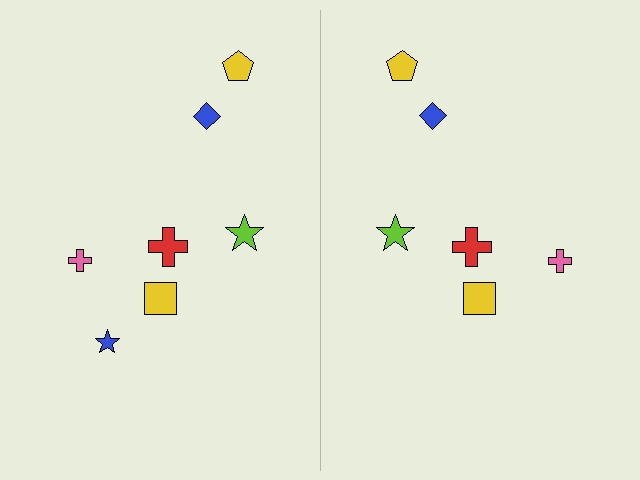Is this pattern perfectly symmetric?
No, the pattern is not perfectly symmetric. A blue star is missing from the right side.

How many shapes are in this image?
There are 13 shapes in this image.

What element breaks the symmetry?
A blue star is missing from the right side.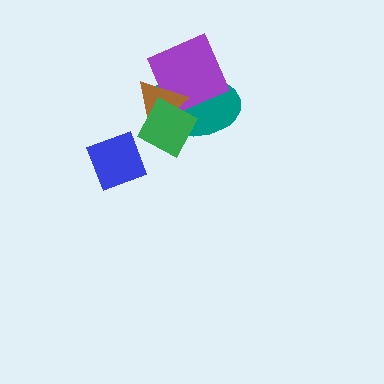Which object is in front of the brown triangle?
The green diamond is in front of the brown triangle.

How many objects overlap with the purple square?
2 objects overlap with the purple square.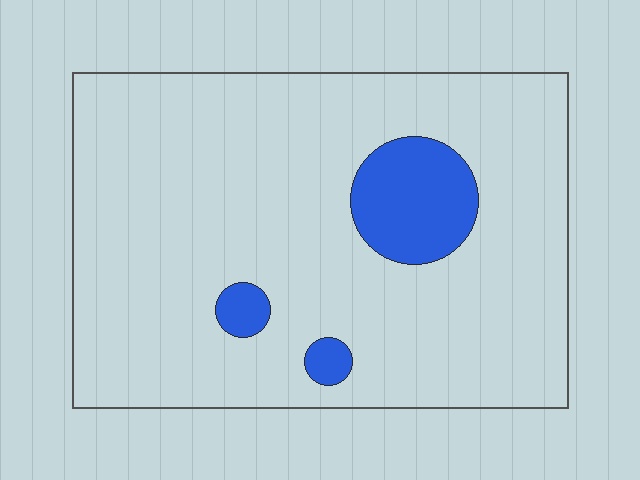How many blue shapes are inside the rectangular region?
3.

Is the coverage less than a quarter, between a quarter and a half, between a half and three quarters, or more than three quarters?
Less than a quarter.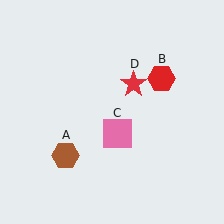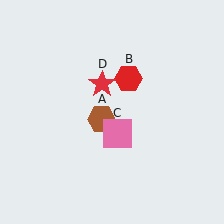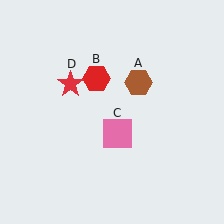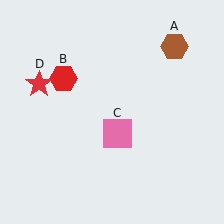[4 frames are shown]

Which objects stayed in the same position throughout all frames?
Pink square (object C) remained stationary.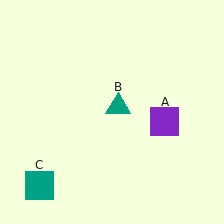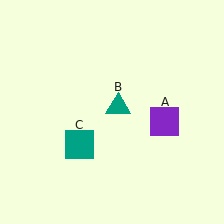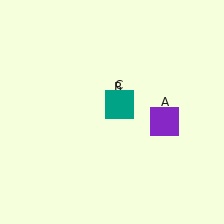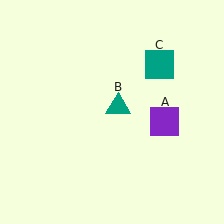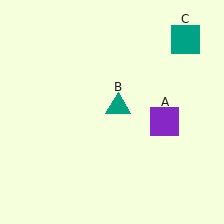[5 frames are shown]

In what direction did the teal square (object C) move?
The teal square (object C) moved up and to the right.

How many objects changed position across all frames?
1 object changed position: teal square (object C).